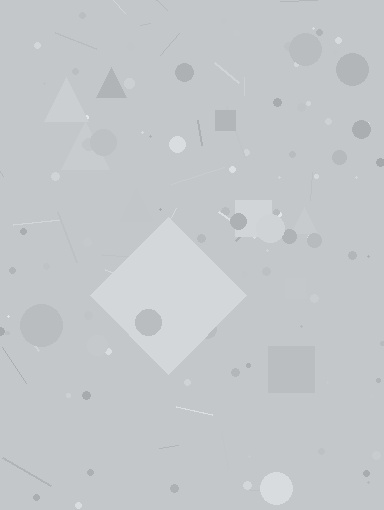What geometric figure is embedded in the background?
A diamond is embedded in the background.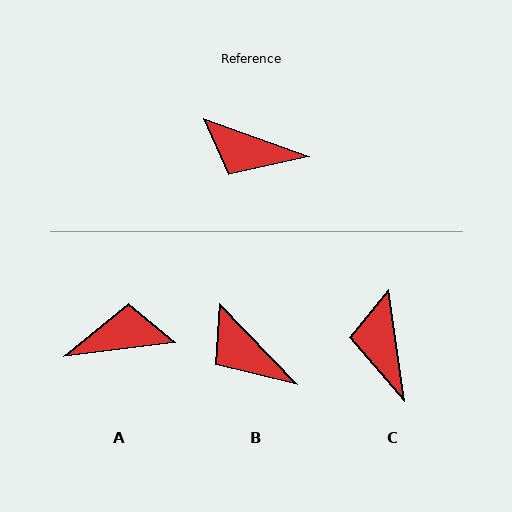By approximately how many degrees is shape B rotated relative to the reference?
Approximately 27 degrees clockwise.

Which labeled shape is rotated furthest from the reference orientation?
A, about 154 degrees away.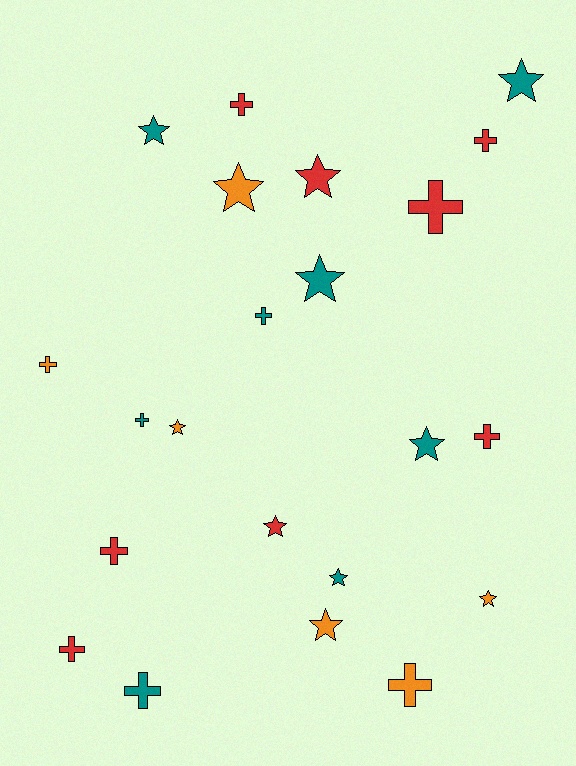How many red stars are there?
There are 2 red stars.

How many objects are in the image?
There are 22 objects.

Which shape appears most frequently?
Star, with 11 objects.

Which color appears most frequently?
Teal, with 8 objects.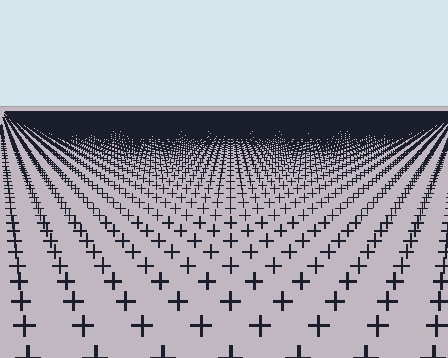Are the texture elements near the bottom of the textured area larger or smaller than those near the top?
Larger. Near the bottom, elements are closer to the viewer and appear at a bigger on-screen size.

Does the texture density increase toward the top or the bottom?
Density increases toward the top.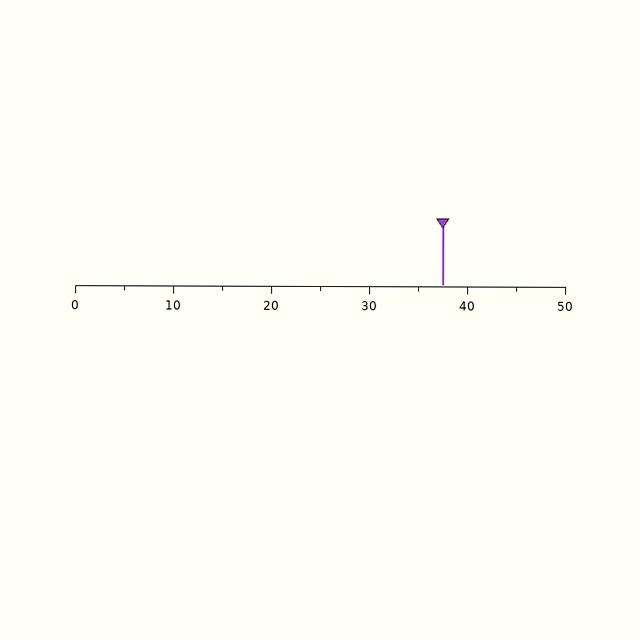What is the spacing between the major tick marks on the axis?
The major ticks are spaced 10 apart.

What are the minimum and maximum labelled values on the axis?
The axis runs from 0 to 50.